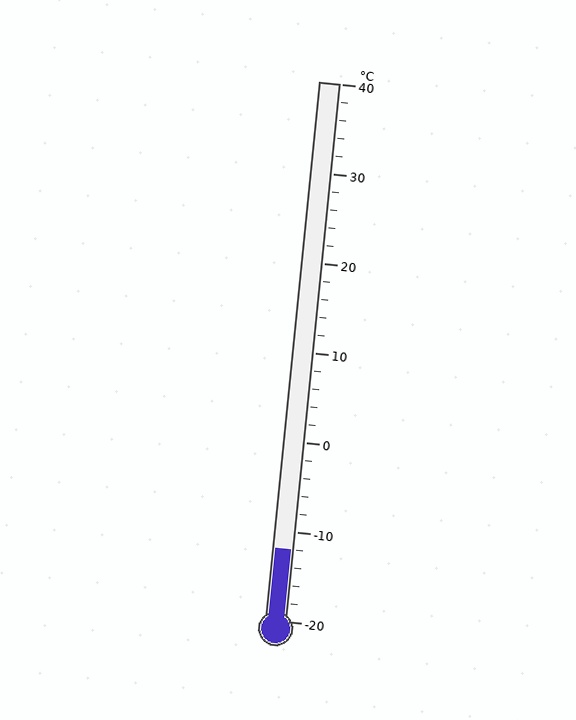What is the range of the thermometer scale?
The thermometer scale ranges from -20°C to 40°C.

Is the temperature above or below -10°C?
The temperature is below -10°C.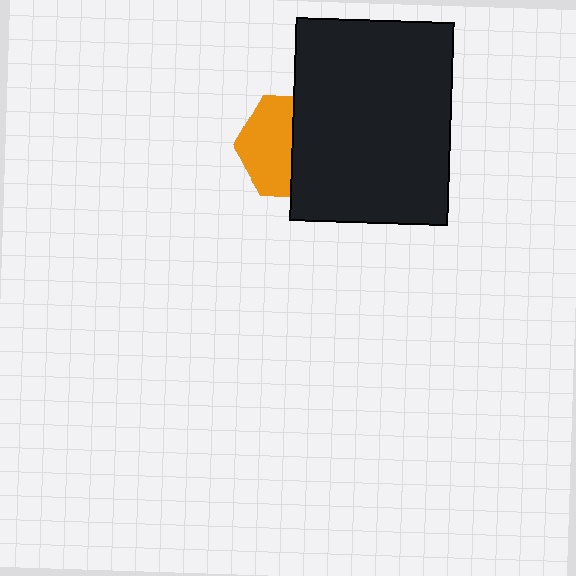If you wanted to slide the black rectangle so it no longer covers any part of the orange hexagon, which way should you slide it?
Slide it right — that is the most direct way to separate the two shapes.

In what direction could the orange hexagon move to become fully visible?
The orange hexagon could move left. That would shift it out from behind the black rectangle entirely.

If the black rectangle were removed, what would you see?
You would see the complete orange hexagon.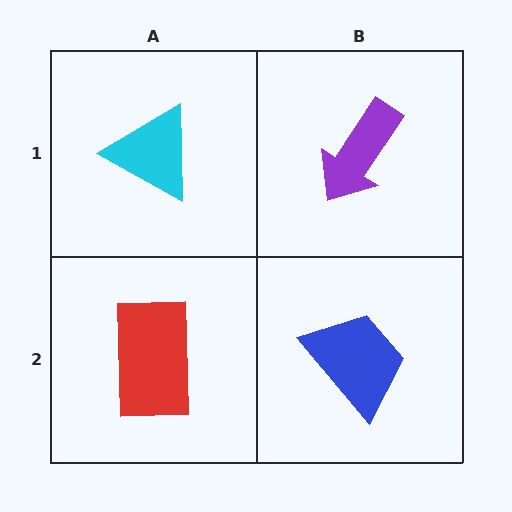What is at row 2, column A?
A red rectangle.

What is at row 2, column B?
A blue trapezoid.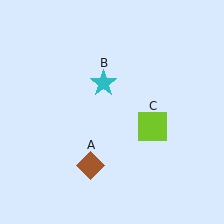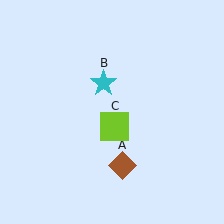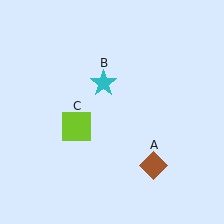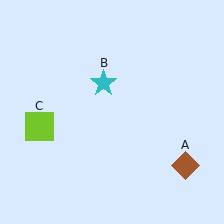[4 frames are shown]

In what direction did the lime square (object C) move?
The lime square (object C) moved left.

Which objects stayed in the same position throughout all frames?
Cyan star (object B) remained stationary.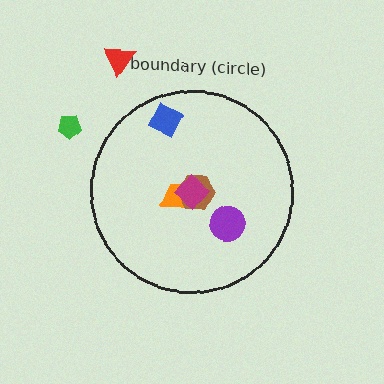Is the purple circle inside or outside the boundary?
Inside.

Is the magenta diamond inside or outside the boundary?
Inside.